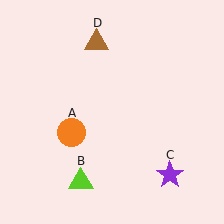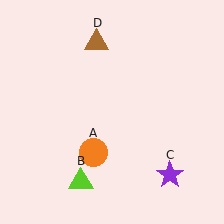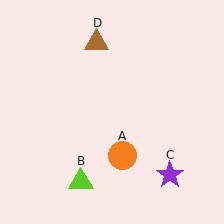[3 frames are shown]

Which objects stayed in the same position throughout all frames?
Lime triangle (object B) and purple star (object C) and brown triangle (object D) remained stationary.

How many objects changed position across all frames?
1 object changed position: orange circle (object A).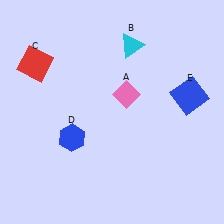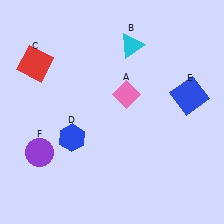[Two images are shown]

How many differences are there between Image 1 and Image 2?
There is 1 difference between the two images.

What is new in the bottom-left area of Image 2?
A purple circle (F) was added in the bottom-left area of Image 2.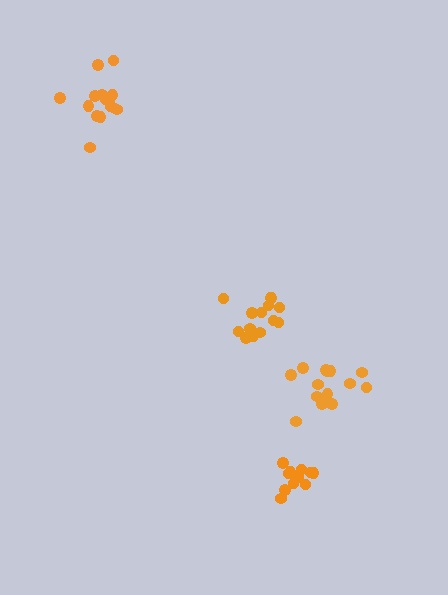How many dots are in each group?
Group 1: 11 dots, Group 2: 15 dots, Group 3: 14 dots, Group 4: 14 dots (54 total).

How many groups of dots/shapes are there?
There are 4 groups.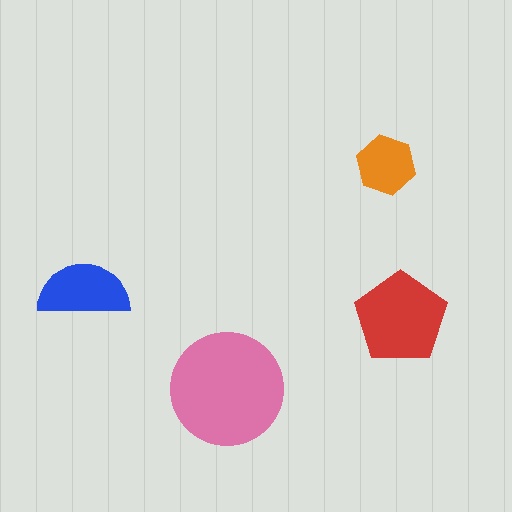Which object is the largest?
The pink circle.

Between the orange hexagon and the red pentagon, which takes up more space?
The red pentagon.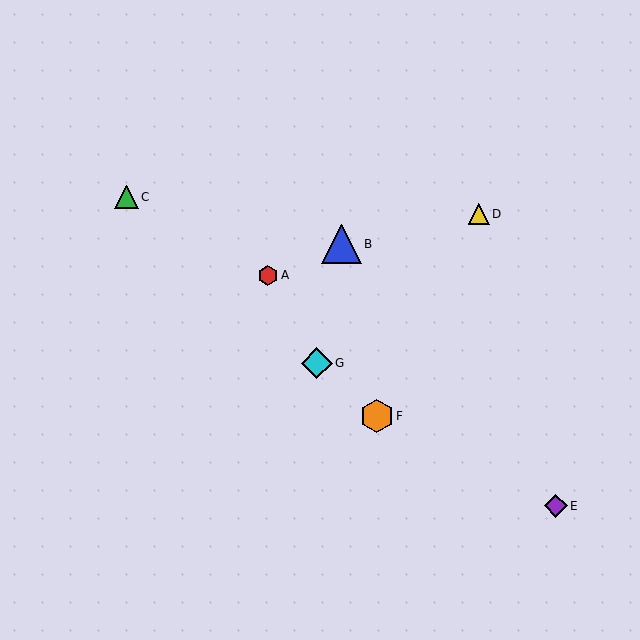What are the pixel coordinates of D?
Object D is at (479, 214).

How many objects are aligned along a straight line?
3 objects (C, F, G) are aligned along a straight line.